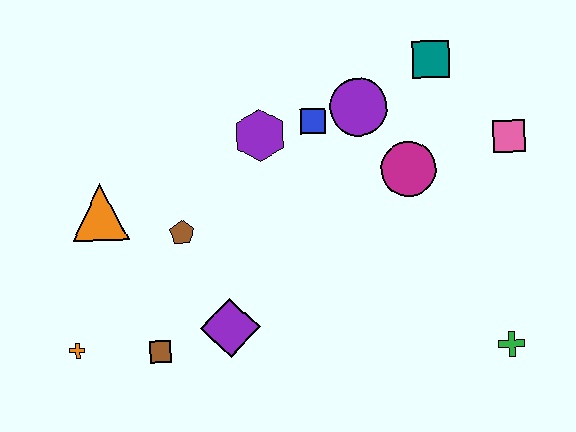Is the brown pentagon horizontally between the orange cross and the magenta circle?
Yes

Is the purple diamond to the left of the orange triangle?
No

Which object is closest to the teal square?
The purple circle is closest to the teal square.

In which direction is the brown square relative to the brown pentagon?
The brown square is below the brown pentagon.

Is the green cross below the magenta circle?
Yes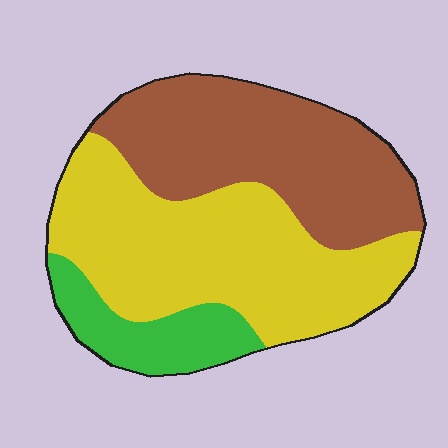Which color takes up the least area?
Green, at roughly 15%.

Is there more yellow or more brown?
Yellow.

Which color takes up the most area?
Yellow, at roughly 45%.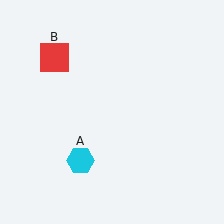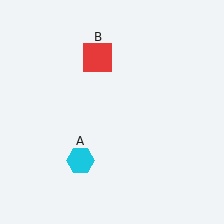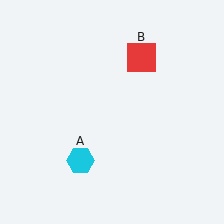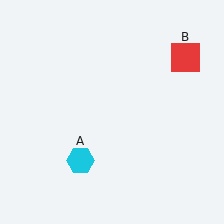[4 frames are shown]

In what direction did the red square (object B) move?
The red square (object B) moved right.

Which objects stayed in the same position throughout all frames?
Cyan hexagon (object A) remained stationary.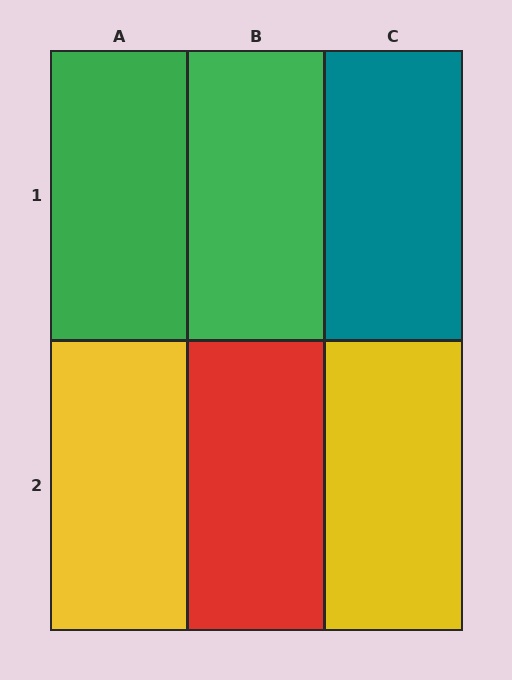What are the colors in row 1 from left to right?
Green, green, teal.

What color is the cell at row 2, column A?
Yellow.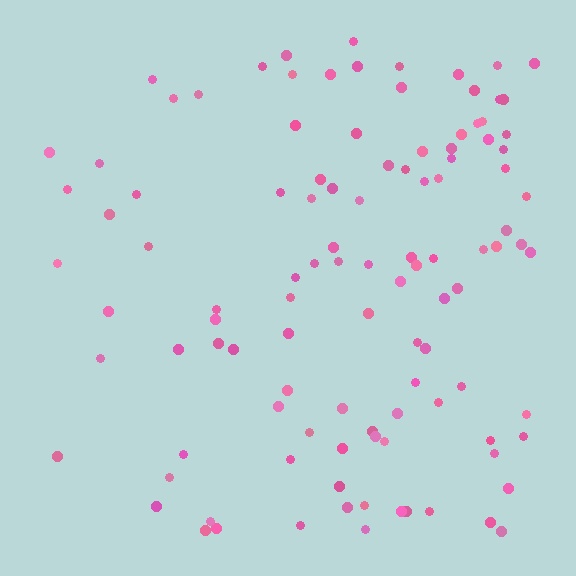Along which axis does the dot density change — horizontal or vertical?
Horizontal.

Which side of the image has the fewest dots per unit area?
The left.